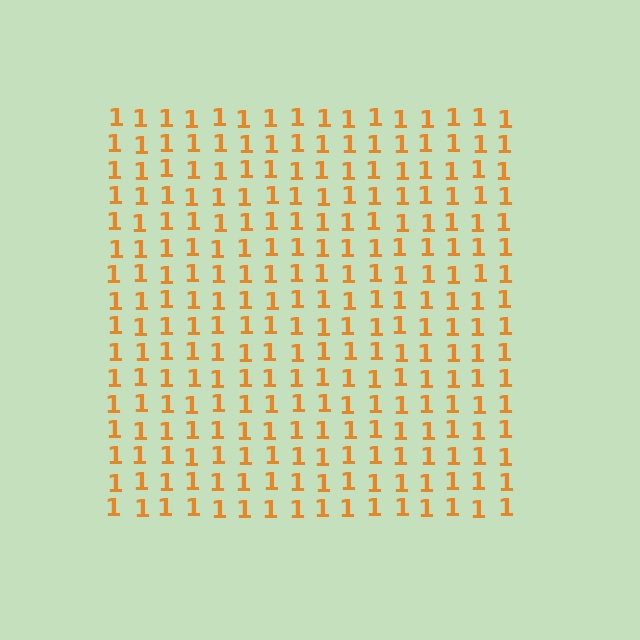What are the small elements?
The small elements are digit 1's.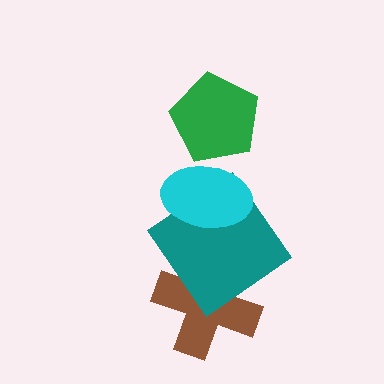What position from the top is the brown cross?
The brown cross is 4th from the top.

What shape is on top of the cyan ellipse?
The green pentagon is on top of the cyan ellipse.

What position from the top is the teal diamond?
The teal diamond is 3rd from the top.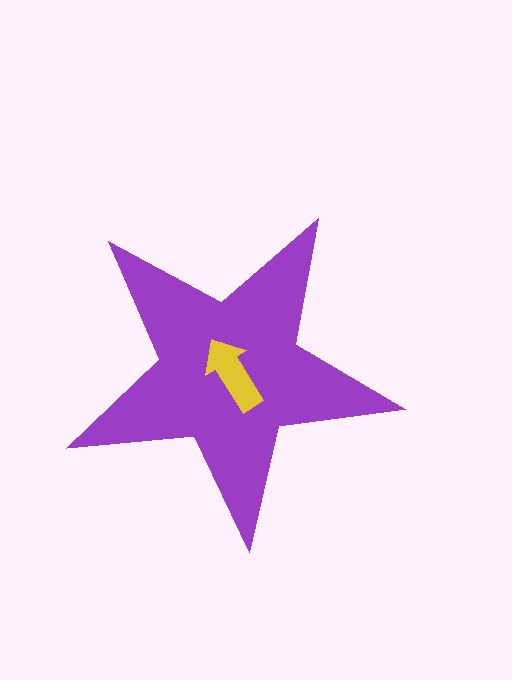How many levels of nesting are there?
2.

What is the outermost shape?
The purple star.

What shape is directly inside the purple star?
The yellow arrow.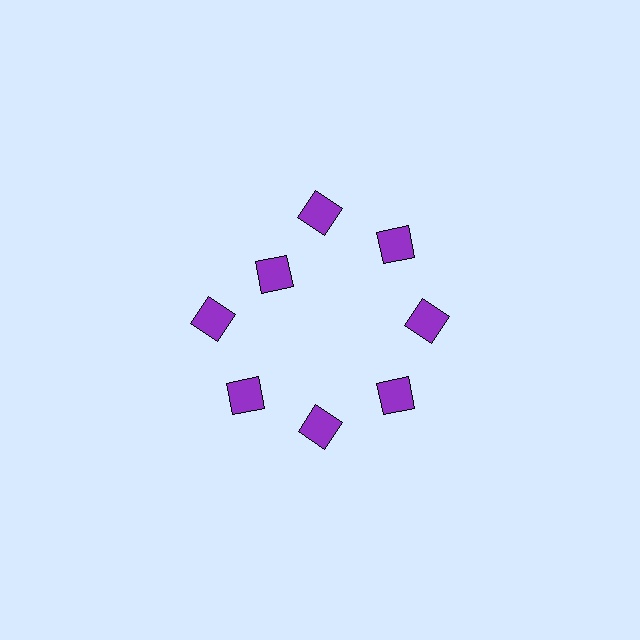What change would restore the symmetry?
The symmetry would be restored by moving it outward, back onto the ring so that all 8 diamonds sit at equal angles and equal distance from the center.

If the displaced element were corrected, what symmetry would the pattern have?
It would have 8-fold rotational symmetry — the pattern would map onto itself every 45 degrees.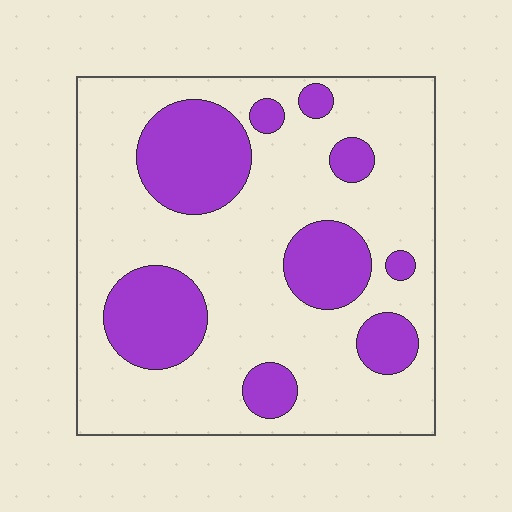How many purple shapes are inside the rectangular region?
9.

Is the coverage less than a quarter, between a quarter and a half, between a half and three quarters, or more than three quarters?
Between a quarter and a half.